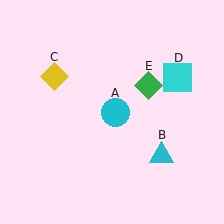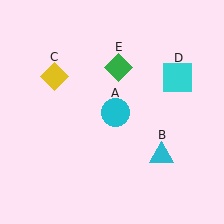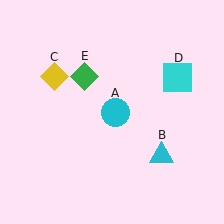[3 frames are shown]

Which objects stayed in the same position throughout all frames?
Cyan circle (object A) and cyan triangle (object B) and yellow diamond (object C) and cyan square (object D) remained stationary.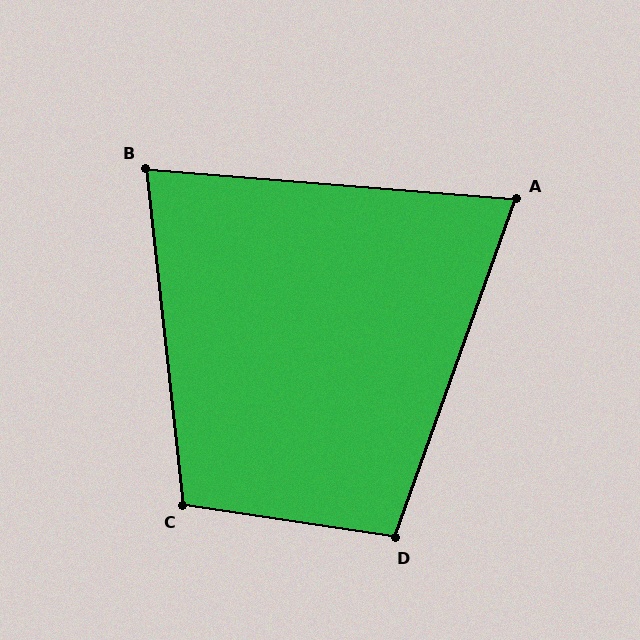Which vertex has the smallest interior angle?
A, at approximately 75 degrees.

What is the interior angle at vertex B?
Approximately 79 degrees (acute).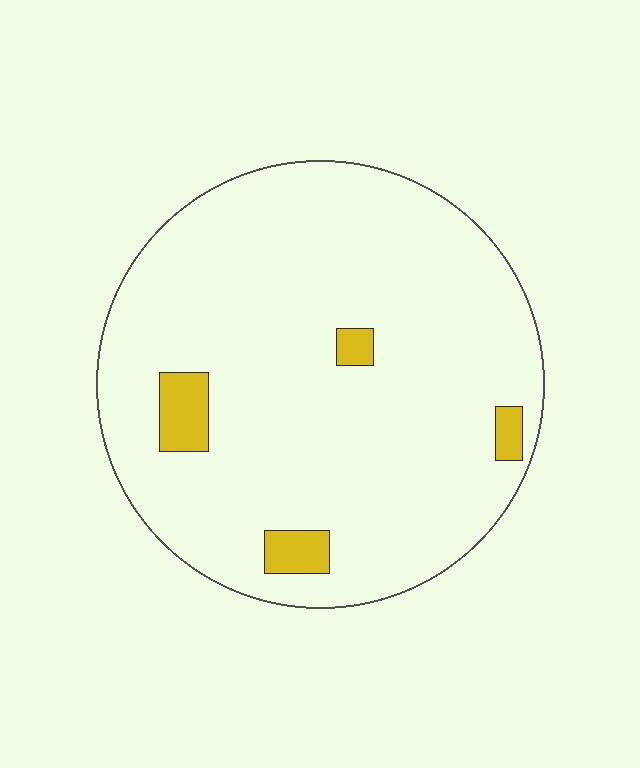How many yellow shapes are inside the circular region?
4.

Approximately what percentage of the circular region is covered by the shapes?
Approximately 5%.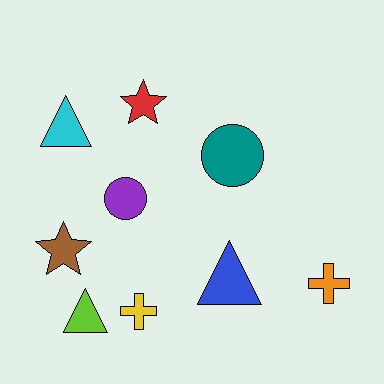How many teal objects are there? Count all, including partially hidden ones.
There is 1 teal object.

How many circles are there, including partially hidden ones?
There are 2 circles.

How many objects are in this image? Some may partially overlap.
There are 9 objects.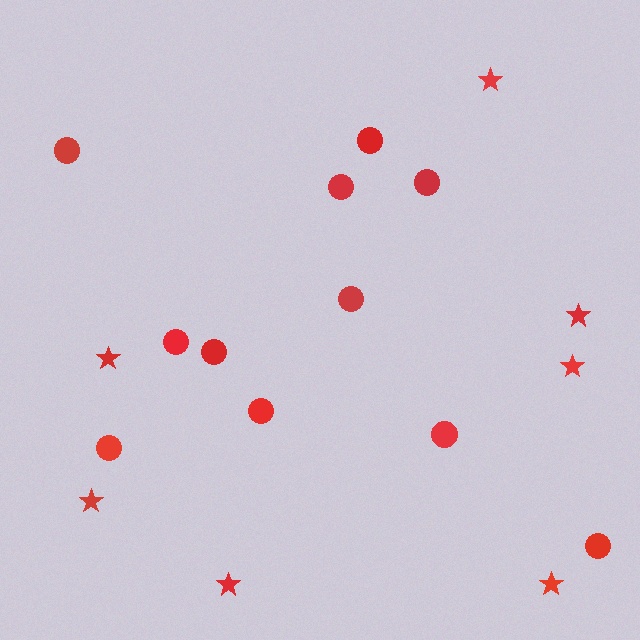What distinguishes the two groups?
There are 2 groups: one group of stars (7) and one group of circles (11).